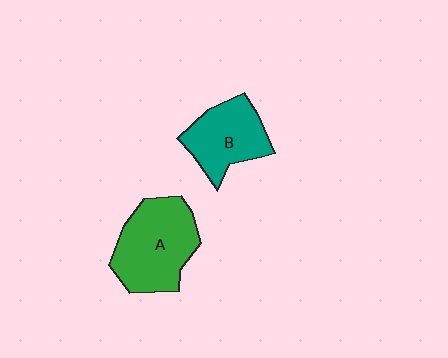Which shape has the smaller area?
Shape B (teal).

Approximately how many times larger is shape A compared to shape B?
Approximately 1.3 times.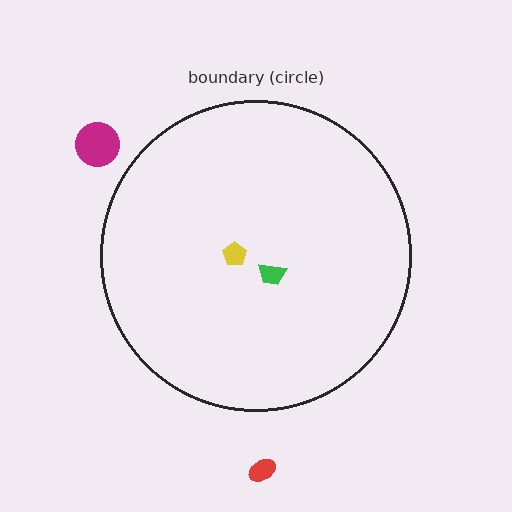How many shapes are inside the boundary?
2 inside, 2 outside.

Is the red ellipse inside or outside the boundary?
Outside.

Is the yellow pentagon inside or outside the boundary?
Inside.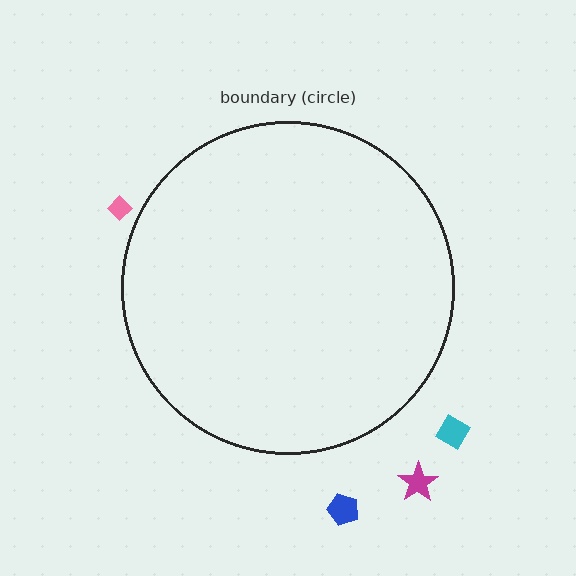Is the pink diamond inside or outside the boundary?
Outside.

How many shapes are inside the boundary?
0 inside, 4 outside.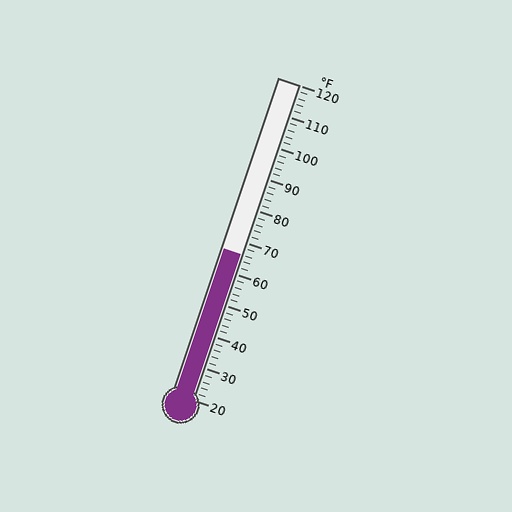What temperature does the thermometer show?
The thermometer shows approximately 66°F.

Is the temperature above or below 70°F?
The temperature is below 70°F.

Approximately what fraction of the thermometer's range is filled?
The thermometer is filled to approximately 45% of its range.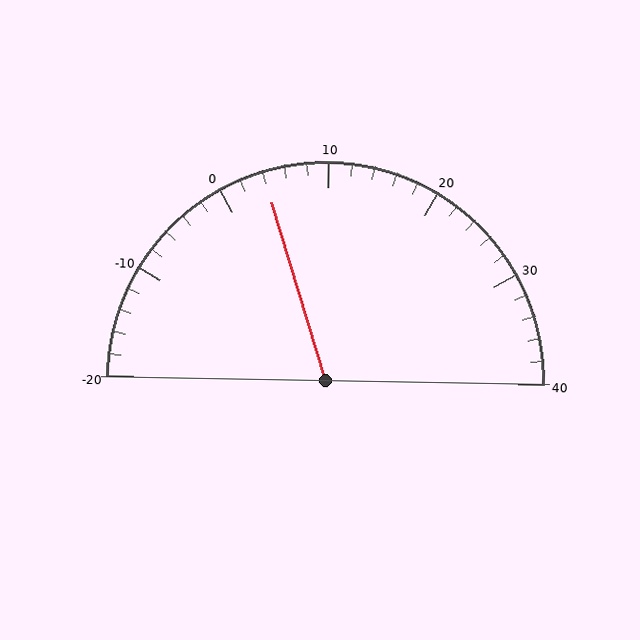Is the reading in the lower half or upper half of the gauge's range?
The reading is in the lower half of the range (-20 to 40).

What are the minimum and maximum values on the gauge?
The gauge ranges from -20 to 40.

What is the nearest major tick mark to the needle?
The nearest major tick mark is 0.